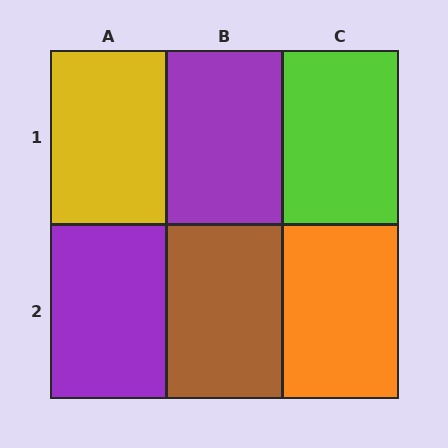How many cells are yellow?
1 cell is yellow.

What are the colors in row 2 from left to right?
Purple, brown, orange.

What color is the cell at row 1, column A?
Yellow.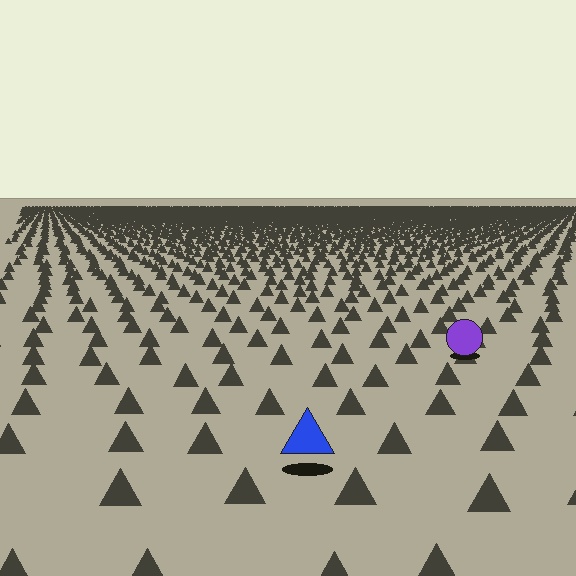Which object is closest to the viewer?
The blue triangle is closest. The texture marks near it are larger and more spread out.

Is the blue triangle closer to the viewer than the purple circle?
Yes. The blue triangle is closer — you can tell from the texture gradient: the ground texture is coarser near it.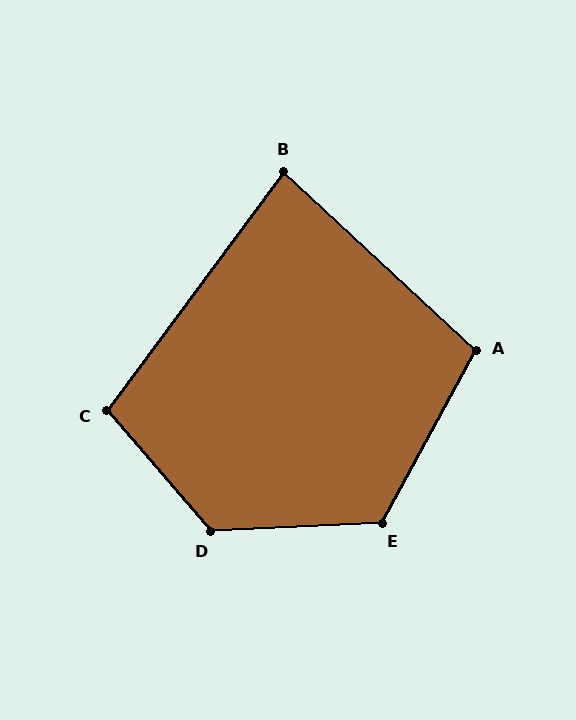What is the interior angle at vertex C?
Approximately 103 degrees (obtuse).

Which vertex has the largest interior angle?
D, at approximately 128 degrees.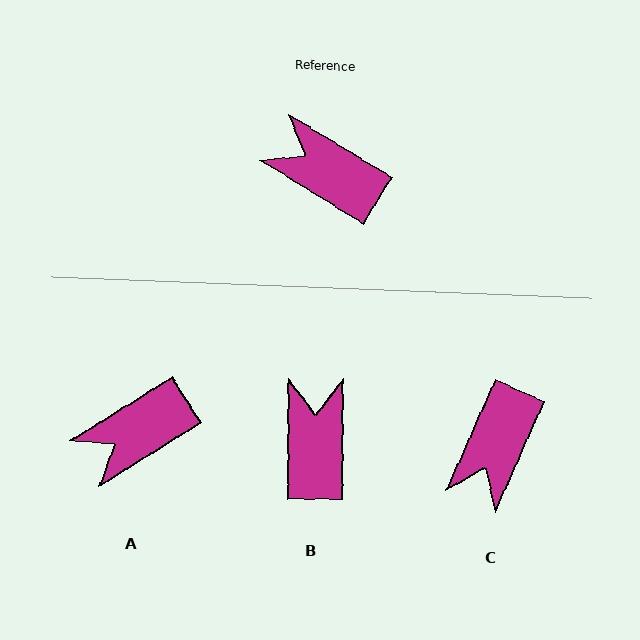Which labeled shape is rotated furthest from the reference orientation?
C, about 98 degrees away.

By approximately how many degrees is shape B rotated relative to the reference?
Approximately 58 degrees clockwise.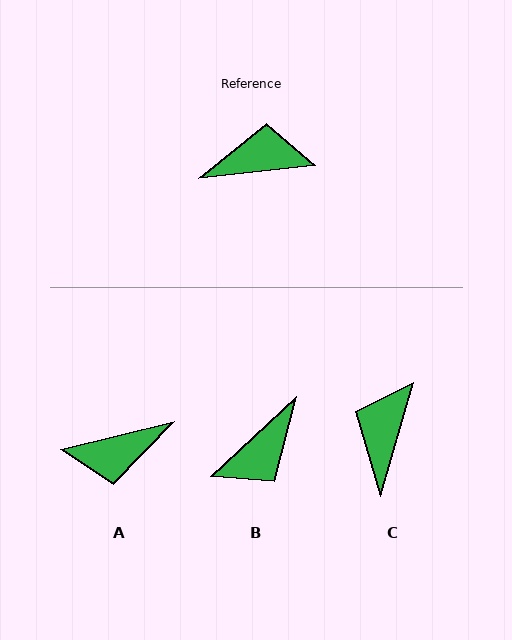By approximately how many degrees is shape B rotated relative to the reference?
Approximately 144 degrees clockwise.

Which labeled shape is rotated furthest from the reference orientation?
A, about 173 degrees away.